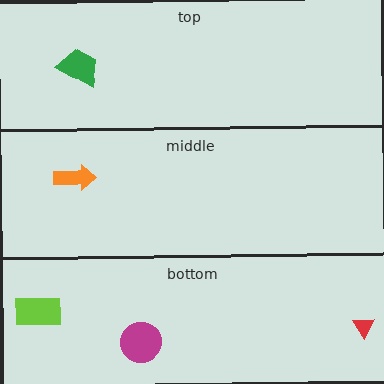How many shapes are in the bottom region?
3.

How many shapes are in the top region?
1.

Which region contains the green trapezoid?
The top region.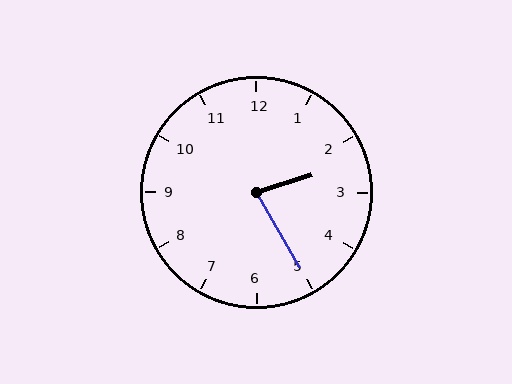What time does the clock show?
2:25.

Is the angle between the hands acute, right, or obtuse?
It is acute.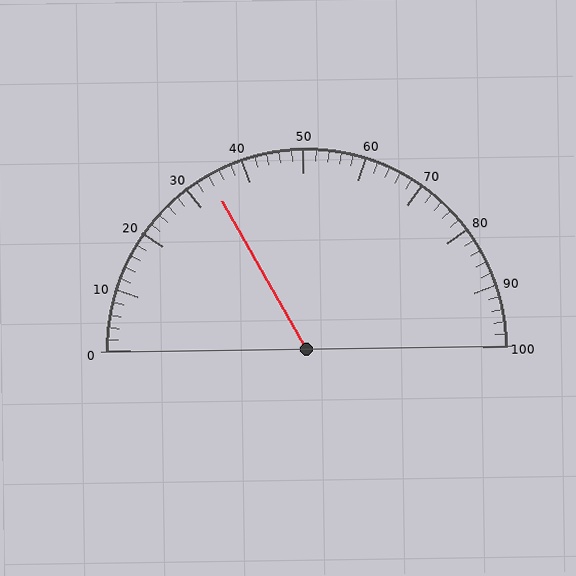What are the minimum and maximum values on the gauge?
The gauge ranges from 0 to 100.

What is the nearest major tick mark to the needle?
The nearest major tick mark is 30.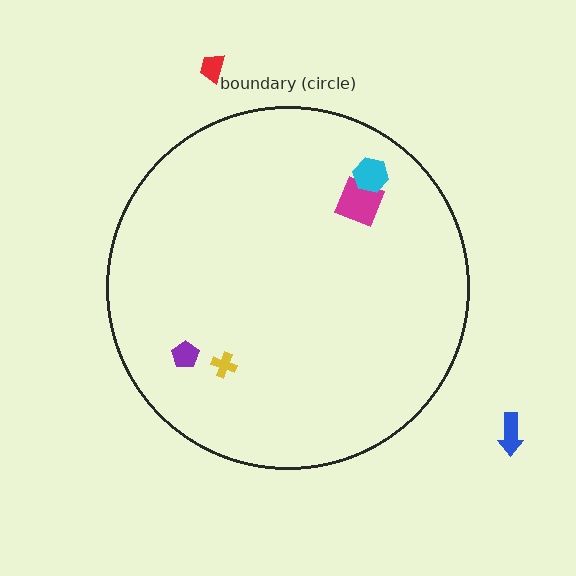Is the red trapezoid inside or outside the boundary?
Outside.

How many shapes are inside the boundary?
4 inside, 2 outside.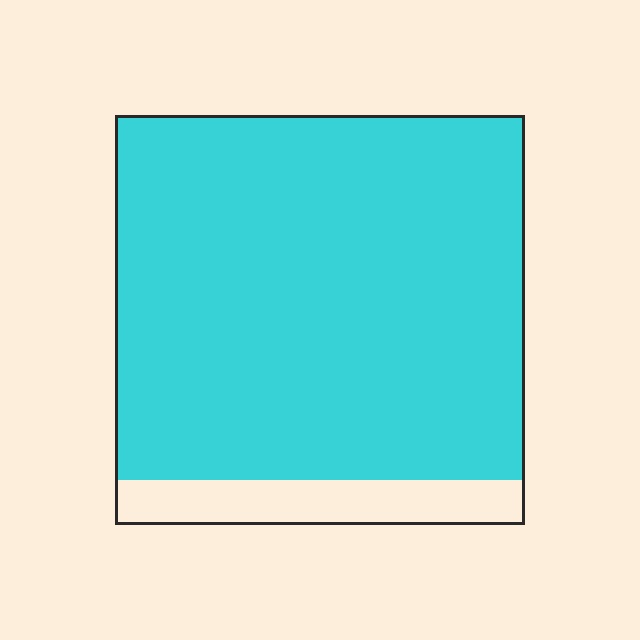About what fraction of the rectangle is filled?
About nine tenths (9/10).